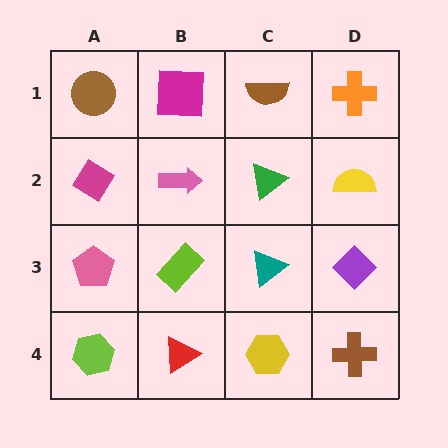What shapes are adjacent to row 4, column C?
A teal triangle (row 3, column C), a red triangle (row 4, column B), a brown cross (row 4, column D).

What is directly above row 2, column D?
An orange cross.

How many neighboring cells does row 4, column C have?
3.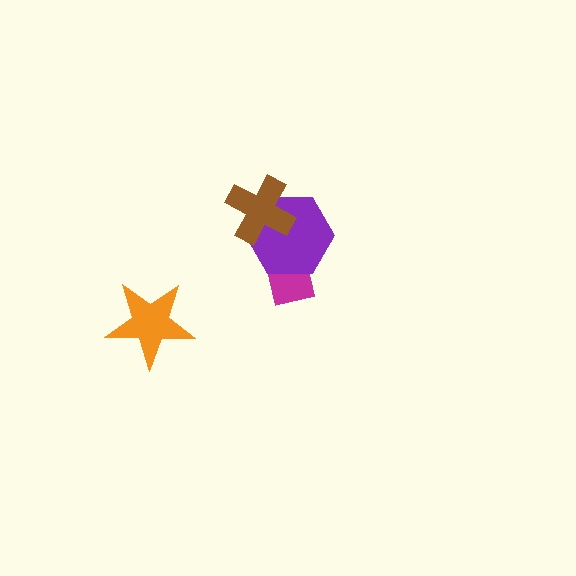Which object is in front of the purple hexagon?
The brown cross is in front of the purple hexagon.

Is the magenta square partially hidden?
Yes, it is partially covered by another shape.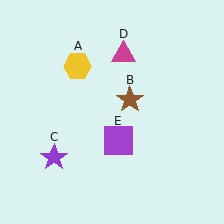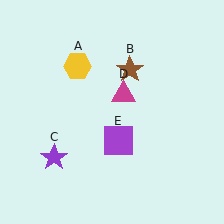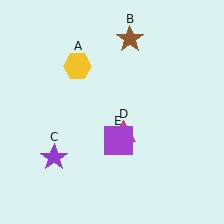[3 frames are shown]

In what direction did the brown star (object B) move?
The brown star (object B) moved up.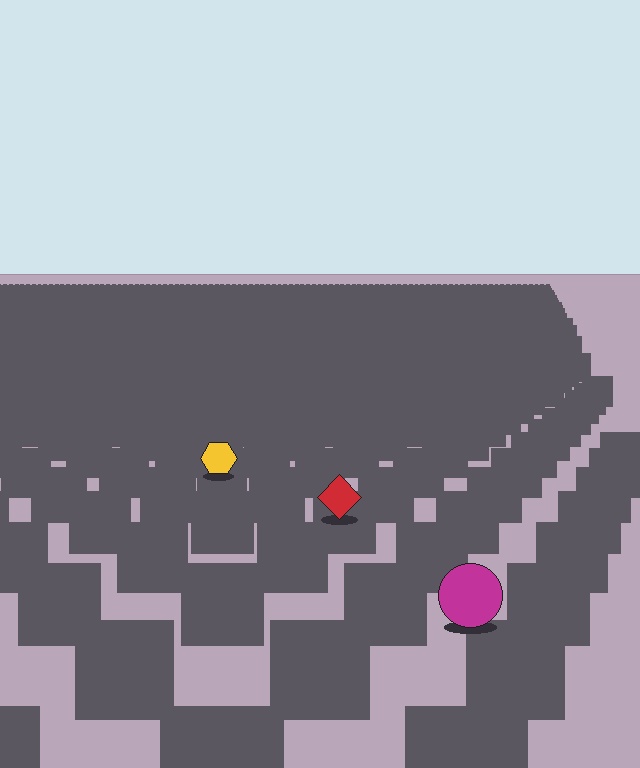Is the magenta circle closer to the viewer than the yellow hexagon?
Yes. The magenta circle is closer — you can tell from the texture gradient: the ground texture is coarser near it.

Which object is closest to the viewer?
The magenta circle is closest. The texture marks near it are larger and more spread out.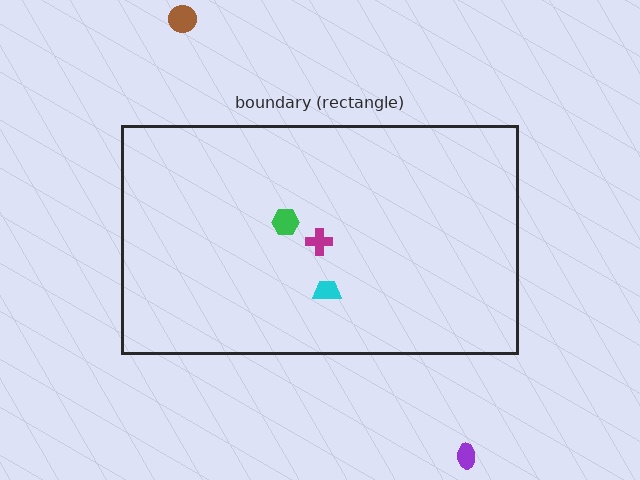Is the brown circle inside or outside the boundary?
Outside.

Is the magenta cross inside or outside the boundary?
Inside.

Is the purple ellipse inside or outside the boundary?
Outside.